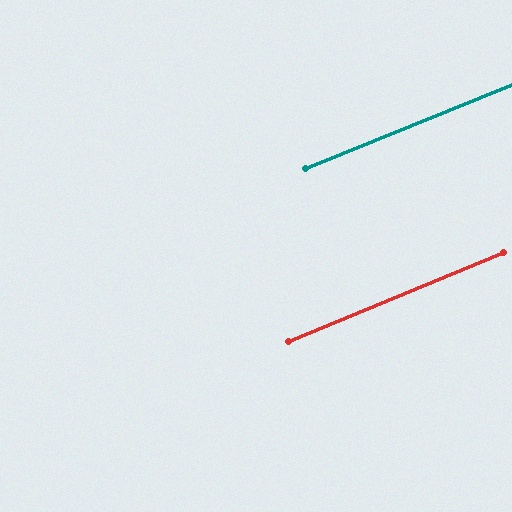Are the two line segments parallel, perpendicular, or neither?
Parallel — their directions differ by only 0.4°.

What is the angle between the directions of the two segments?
Approximately 0 degrees.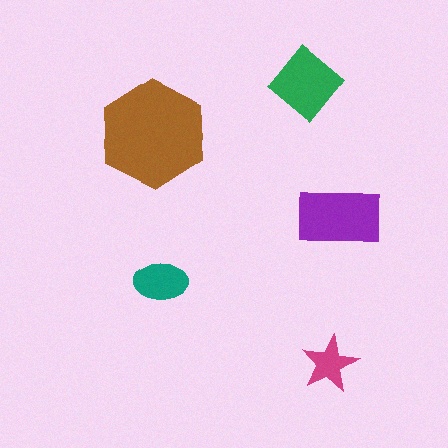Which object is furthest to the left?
The brown hexagon is leftmost.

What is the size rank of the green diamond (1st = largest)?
3rd.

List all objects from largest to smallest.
The brown hexagon, the purple rectangle, the green diamond, the teal ellipse, the magenta star.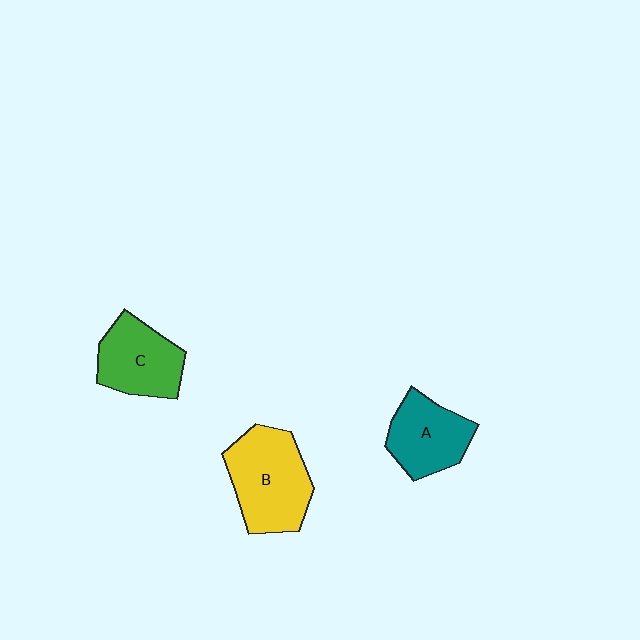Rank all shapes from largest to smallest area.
From largest to smallest: B (yellow), C (green), A (teal).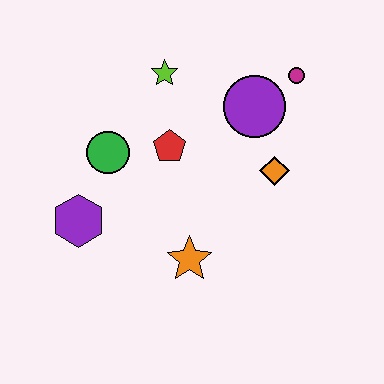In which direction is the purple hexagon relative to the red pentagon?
The purple hexagon is to the left of the red pentagon.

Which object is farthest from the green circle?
The magenta circle is farthest from the green circle.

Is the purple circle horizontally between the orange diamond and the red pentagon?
Yes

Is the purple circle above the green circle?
Yes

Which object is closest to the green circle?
The red pentagon is closest to the green circle.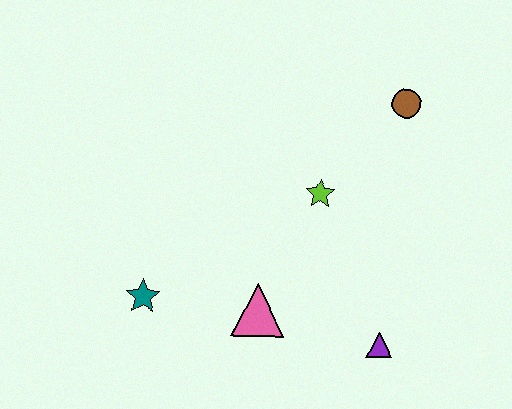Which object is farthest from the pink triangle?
The brown circle is farthest from the pink triangle.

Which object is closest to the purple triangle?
The pink triangle is closest to the purple triangle.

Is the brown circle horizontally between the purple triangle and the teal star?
No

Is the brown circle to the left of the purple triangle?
No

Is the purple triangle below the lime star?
Yes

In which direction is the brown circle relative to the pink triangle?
The brown circle is above the pink triangle.